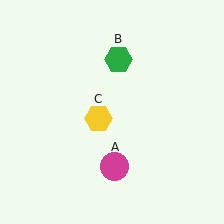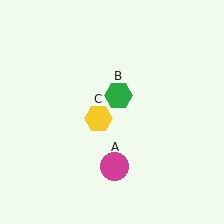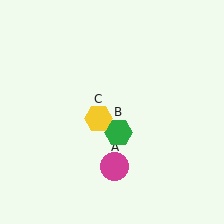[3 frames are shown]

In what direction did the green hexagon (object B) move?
The green hexagon (object B) moved down.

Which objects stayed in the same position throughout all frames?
Magenta circle (object A) and yellow hexagon (object C) remained stationary.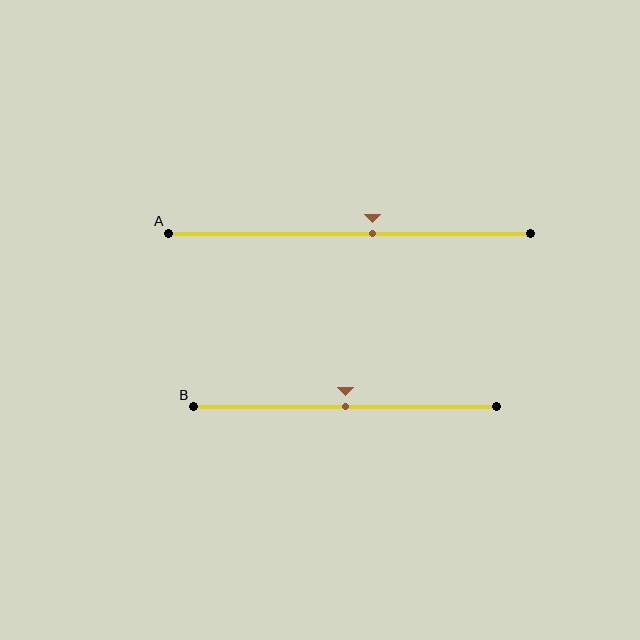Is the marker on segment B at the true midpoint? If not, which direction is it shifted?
Yes, the marker on segment B is at the true midpoint.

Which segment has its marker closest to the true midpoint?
Segment B has its marker closest to the true midpoint.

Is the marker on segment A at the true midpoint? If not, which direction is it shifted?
No, the marker on segment A is shifted to the right by about 6% of the segment length.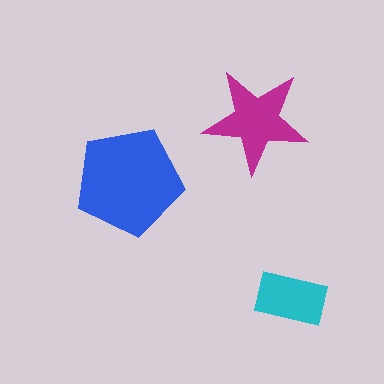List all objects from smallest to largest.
The cyan rectangle, the magenta star, the blue pentagon.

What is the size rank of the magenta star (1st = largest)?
2nd.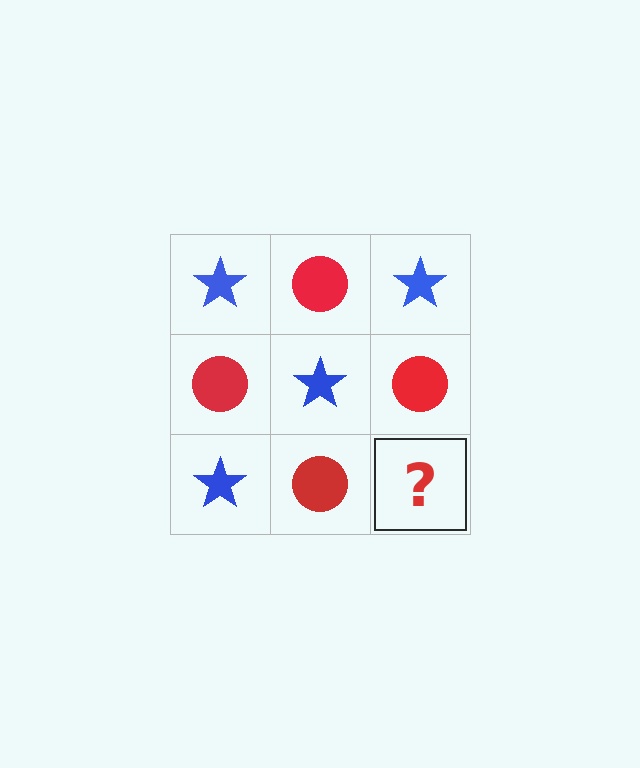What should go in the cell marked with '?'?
The missing cell should contain a blue star.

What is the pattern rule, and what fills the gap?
The rule is that it alternates blue star and red circle in a checkerboard pattern. The gap should be filled with a blue star.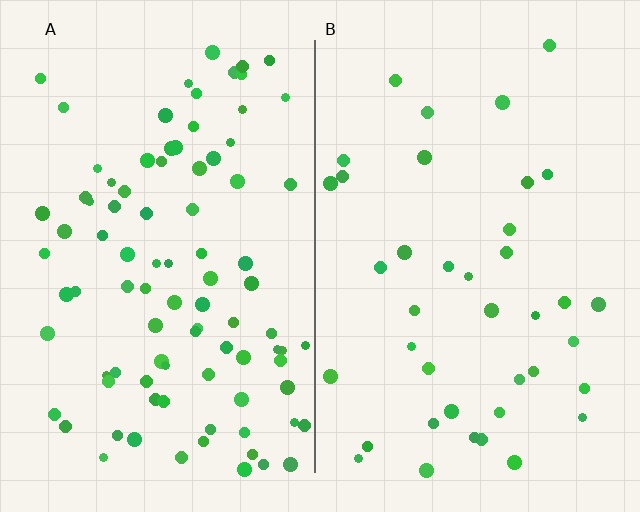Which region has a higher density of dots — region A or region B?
A (the left).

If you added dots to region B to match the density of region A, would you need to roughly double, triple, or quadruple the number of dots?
Approximately double.